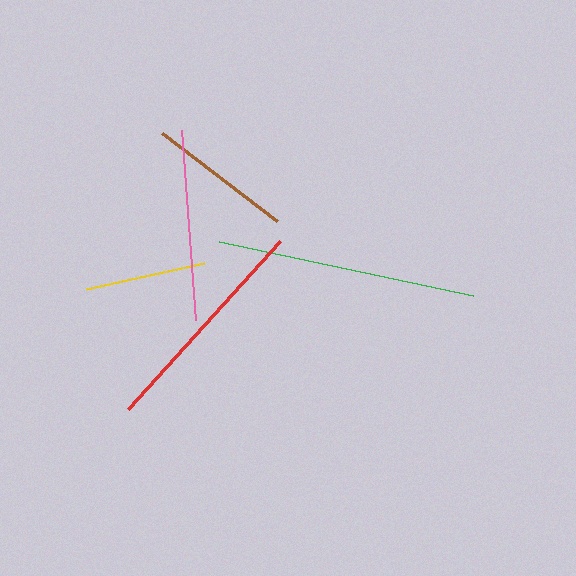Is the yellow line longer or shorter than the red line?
The red line is longer than the yellow line.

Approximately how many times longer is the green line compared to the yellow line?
The green line is approximately 2.1 times the length of the yellow line.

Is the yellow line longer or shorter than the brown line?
The brown line is longer than the yellow line.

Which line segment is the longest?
The green line is the longest at approximately 260 pixels.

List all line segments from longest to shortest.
From longest to shortest: green, red, pink, brown, yellow.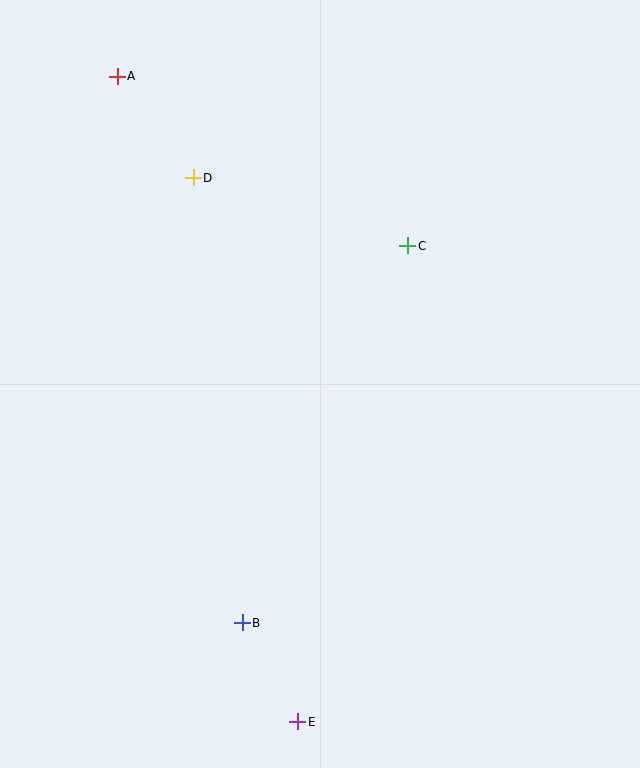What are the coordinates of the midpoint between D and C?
The midpoint between D and C is at (300, 212).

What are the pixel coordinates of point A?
Point A is at (117, 76).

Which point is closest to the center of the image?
Point C at (408, 246) is closest to the center.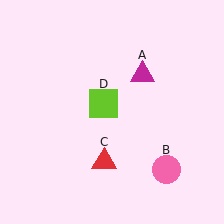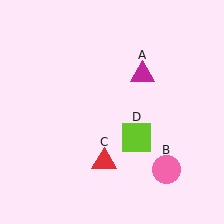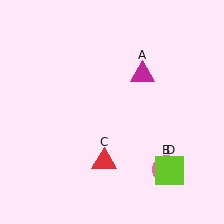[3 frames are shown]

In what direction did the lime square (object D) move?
The lime square (object D) moved down and to the right.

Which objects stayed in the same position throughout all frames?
Magenta triangle (object A) and pink circle (object B) and red triangle (object C) remained stationary.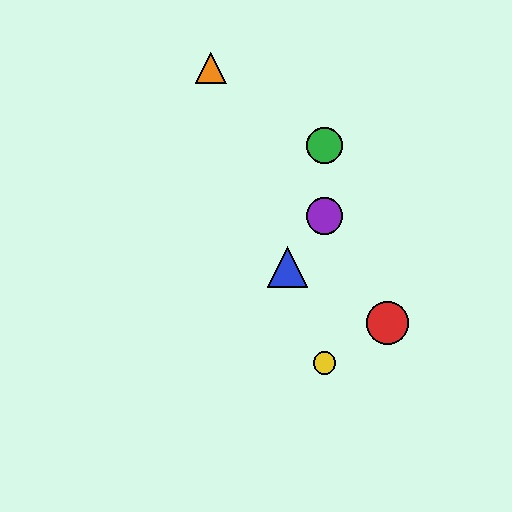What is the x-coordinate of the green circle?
The green circle is at x≈324.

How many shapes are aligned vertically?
3 shapes (the green circle, the yellow circle, the purple circle) are aligned vertically.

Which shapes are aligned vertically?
The green circle, the yellow circle, the purple circle are aligned vertically.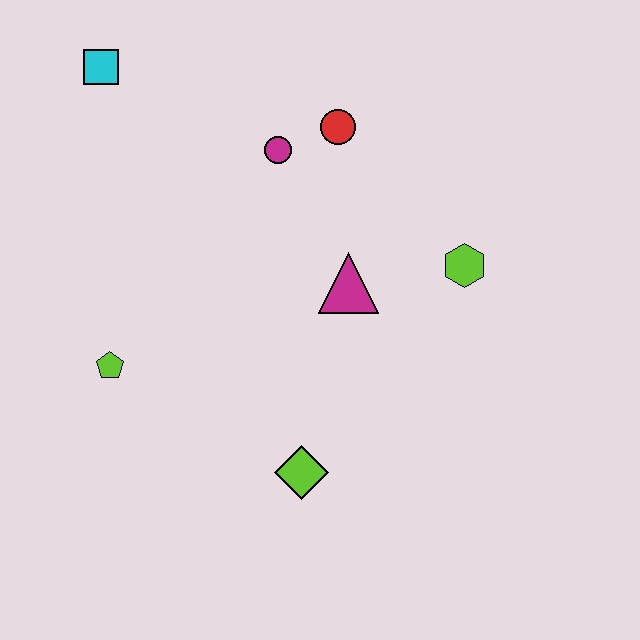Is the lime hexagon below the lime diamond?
No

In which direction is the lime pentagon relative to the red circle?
The lime pentagon is below the red circle.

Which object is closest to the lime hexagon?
The magenta triangle is closest to the lime hexagon.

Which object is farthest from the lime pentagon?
The lime hexagon is farthest from the lime pentagon.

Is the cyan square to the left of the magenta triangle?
Yes